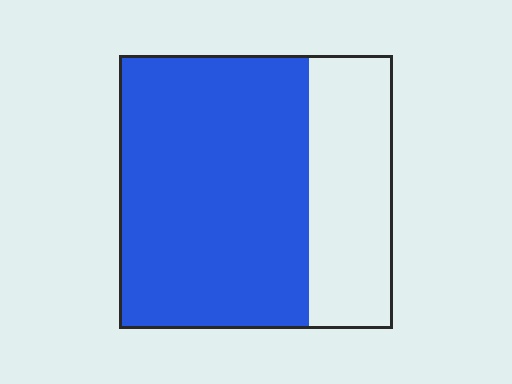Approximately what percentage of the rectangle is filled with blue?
Approximately 70%.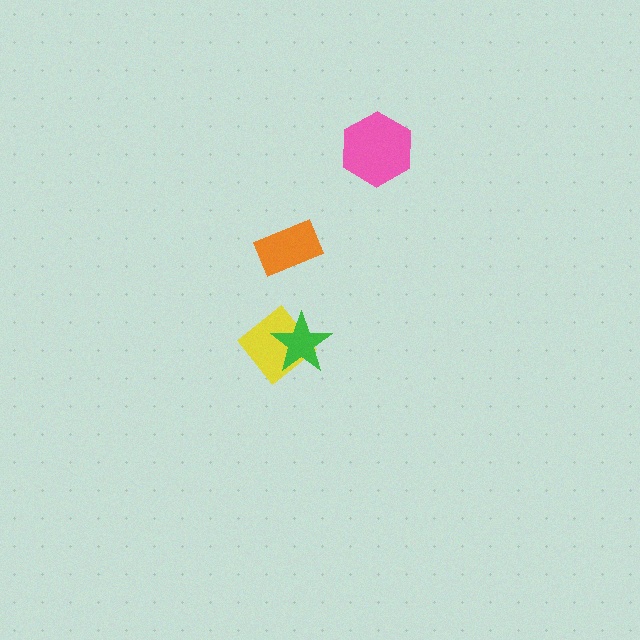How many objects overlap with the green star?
1 object overlaps with the green star.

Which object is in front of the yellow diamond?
The green star is in front of the yellow diamond.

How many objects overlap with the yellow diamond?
1 object overlaps with the yellow diamond.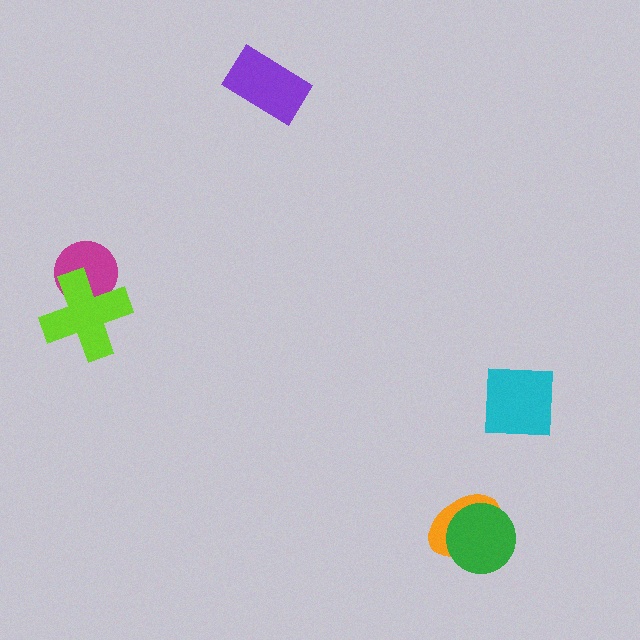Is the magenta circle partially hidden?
Yes, it is partially covered by another shape.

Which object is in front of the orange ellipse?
The green circle is in front of the orange ellipse.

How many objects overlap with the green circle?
1 object overlaps with the green circle.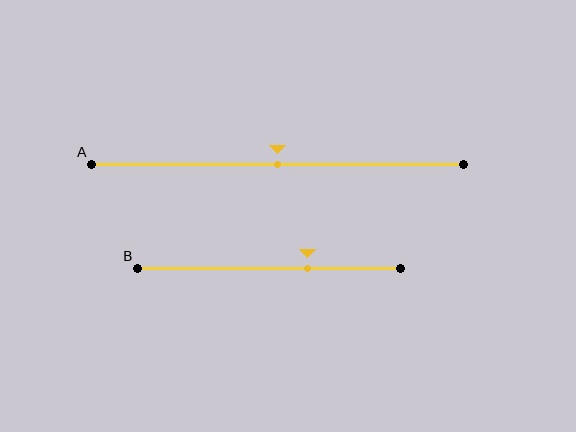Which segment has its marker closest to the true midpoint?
Segment A has its marker closest to the true midpoint.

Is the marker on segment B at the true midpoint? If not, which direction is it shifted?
No, the marker on segment B is shifted to the right by about 15% of the segment length.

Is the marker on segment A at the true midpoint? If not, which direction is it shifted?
Yes, the marker on segment A is at the true midpoint.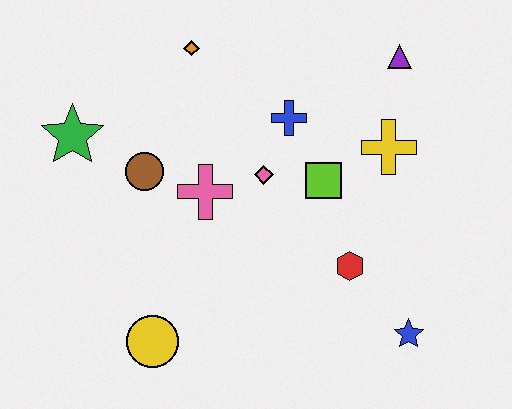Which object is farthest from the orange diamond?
The blue star is farthest from the orange diamond.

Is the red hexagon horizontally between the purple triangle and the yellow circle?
Yes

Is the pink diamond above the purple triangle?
No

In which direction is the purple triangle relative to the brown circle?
The purple triangle is to the right of the brown circle.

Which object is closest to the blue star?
The red hexagon is closest to the blue star.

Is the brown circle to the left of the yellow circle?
Yes